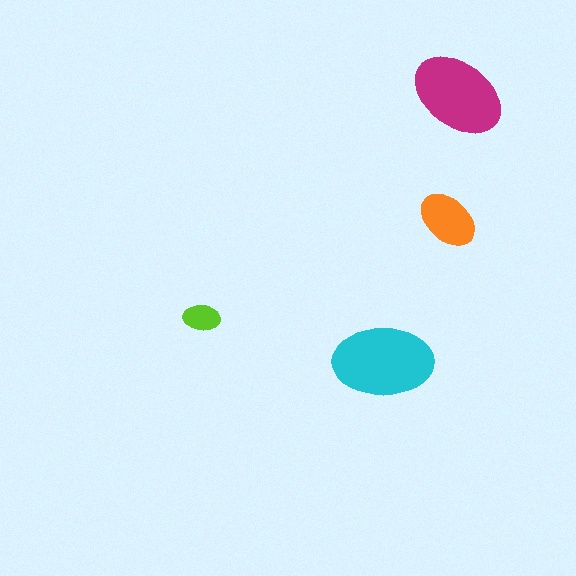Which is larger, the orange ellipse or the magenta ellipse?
The magenta one.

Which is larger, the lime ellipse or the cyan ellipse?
The cyan one.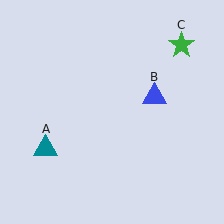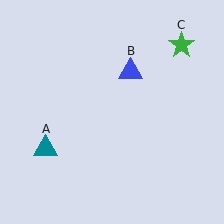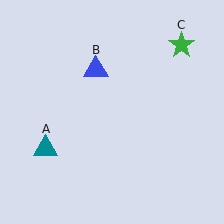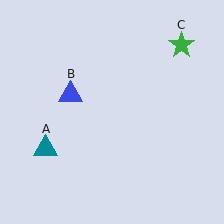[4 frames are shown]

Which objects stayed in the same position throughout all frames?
Teal triangle (object A) and green star (object C) remained stationary.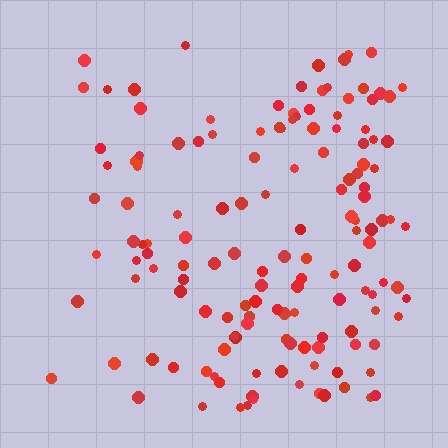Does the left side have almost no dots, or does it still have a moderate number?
Still a moderate number, just noticeably fewer than the right.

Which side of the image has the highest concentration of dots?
The right.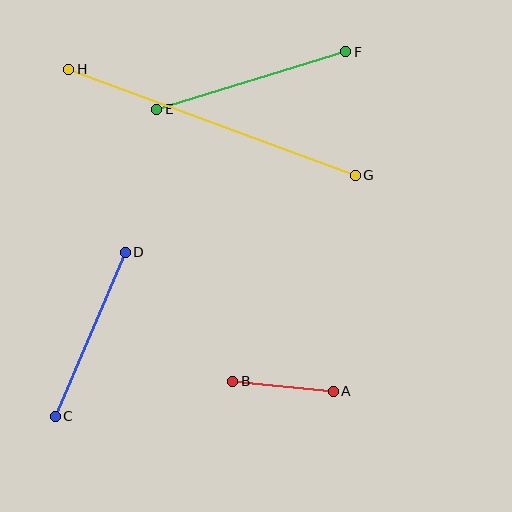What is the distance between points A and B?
The distance is approximately 101 pixels.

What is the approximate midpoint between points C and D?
The midpoint is at approximately (90, 334) pixels.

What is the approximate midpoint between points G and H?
The midpoint is at approximately (212, 122) pixels.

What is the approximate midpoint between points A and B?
The midpoint is at approximately (283, 386) pixels.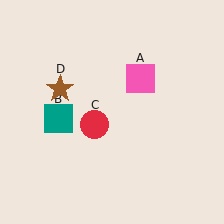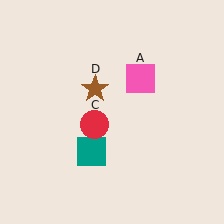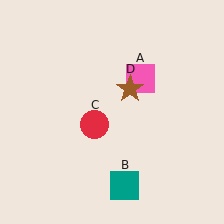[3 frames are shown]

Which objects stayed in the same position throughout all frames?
Pink square (object A) and red circle (object C) remained stationary.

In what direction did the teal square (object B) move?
The teal square (object B) moved down and to the right.